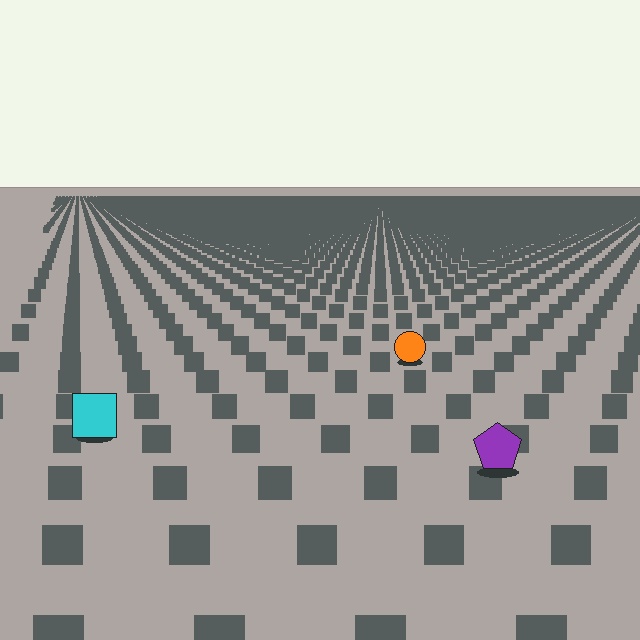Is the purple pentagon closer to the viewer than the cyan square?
Yes. The purple pentagon is closer — you can tell from the texture gradient: the ground texture is coarser near it.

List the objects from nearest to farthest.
From nearest to farthest: the purple pentagon, the cyan square, the orange circle.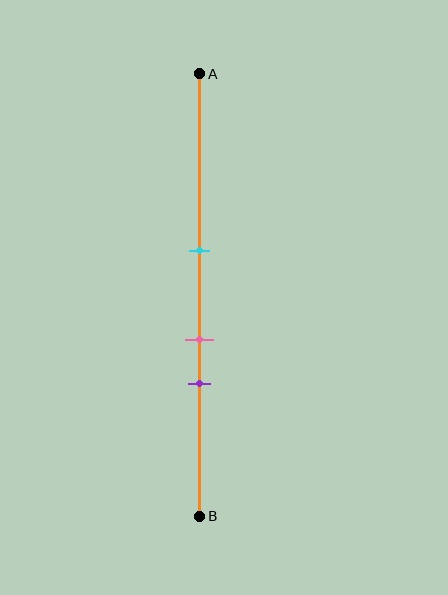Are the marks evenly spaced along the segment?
Yes, the marks are approximately evenly spaced.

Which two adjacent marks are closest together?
The pink and purple marks are the closest adjacent pair.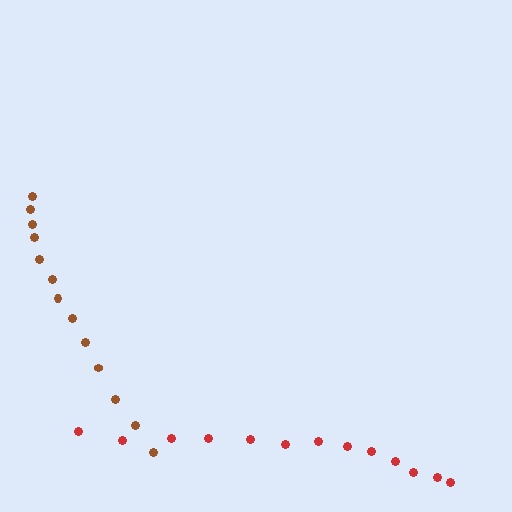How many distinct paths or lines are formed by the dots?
There are 2 distinct paths.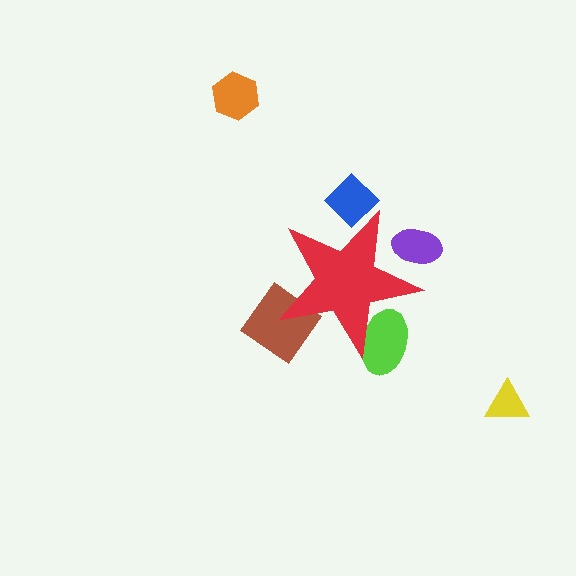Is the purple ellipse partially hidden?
Yes, the purple ellipse is partially hidden behind the red star.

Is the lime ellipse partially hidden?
Yes, the lime ellipse is partially hidden behind the red star.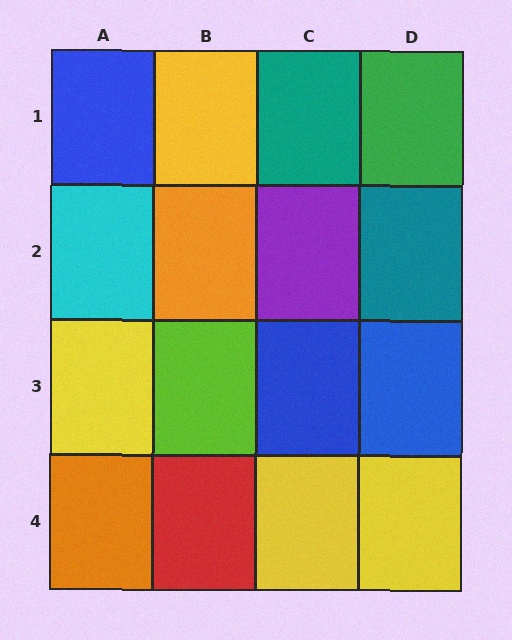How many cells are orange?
2 cells are orange.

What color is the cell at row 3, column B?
Lime.